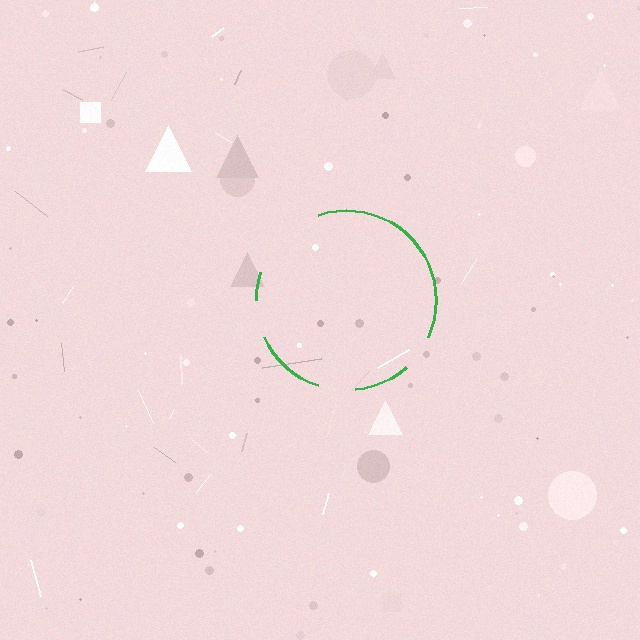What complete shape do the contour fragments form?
The contour fragments form a circle.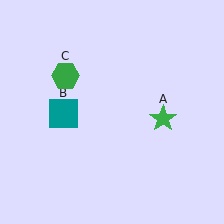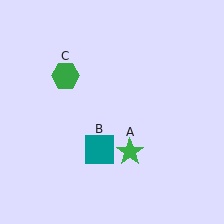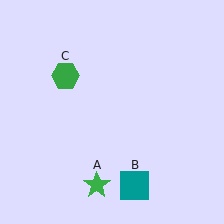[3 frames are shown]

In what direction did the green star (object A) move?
The green star (object A) moved down and to the left.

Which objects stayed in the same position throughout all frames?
Green hexagon (object C) remained stationary.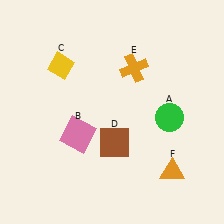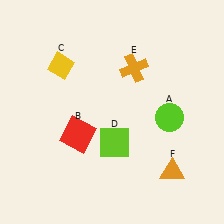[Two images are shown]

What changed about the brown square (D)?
In Image 1, D is brown. In Image 2, it changed to lime.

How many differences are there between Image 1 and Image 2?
There are 3 differences between the two images.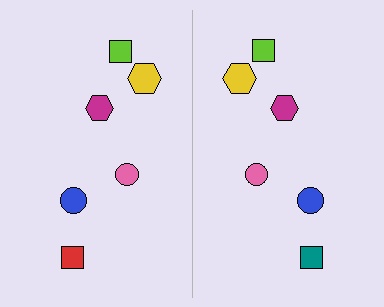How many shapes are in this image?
There are 12 shapes in this image.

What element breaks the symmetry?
The teal square on the right side breaks the symmetry — its mirror counterpart is red.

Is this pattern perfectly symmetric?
No, the pattern is not perfectly symmetric. The teal square on the right side breaks the symmetry — its mirror counterpart is red.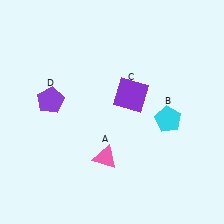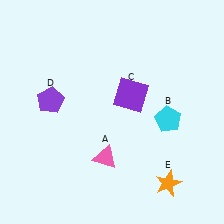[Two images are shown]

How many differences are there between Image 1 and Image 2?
There is 1 difference between the two images.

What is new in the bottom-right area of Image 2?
An orange star (E) was added in the bottom-right area of Image 2.